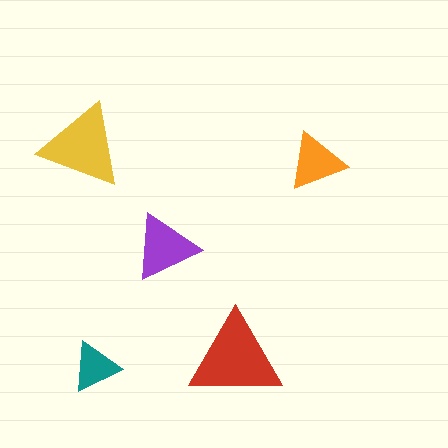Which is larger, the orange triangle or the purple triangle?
The purple one.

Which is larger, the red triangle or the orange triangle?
The red one.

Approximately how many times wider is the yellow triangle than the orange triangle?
About 1.5 times wider.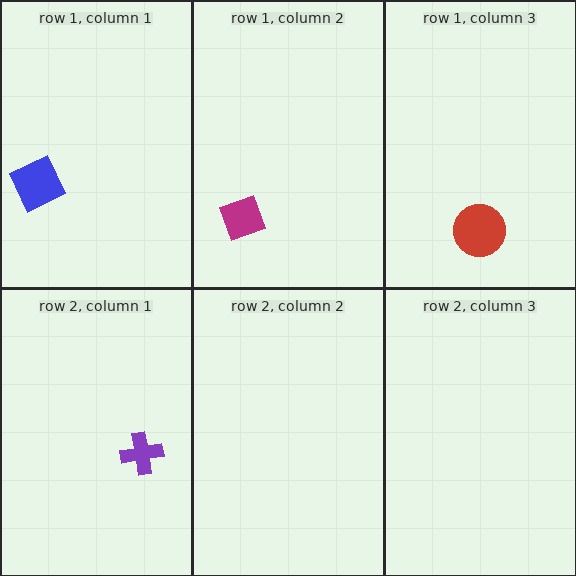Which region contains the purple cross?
The row 2, column 1 region.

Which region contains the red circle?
The row 1, column 3 region.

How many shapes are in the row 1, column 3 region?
1.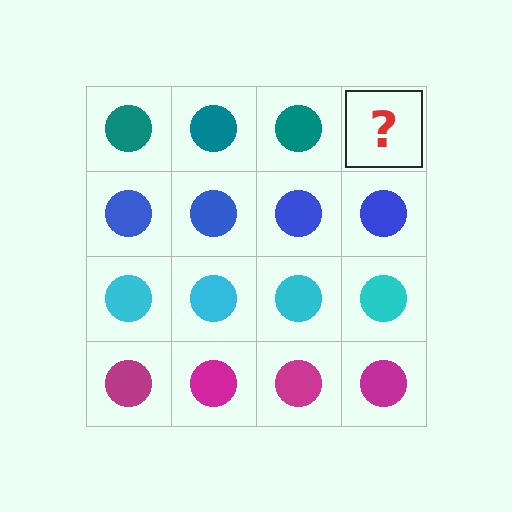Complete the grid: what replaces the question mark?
The question mark should be replaced with a teal circle.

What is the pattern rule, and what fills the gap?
The rule is that each row has a consistent color. The gap should be filled with a teal circle.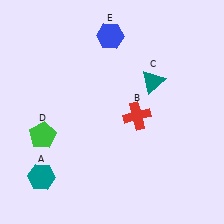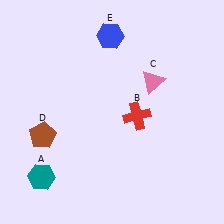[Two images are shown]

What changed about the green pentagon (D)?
In Image 1, D is green. In Image 2, it changed to brown.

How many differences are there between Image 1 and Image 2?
There are 2 differences between the two images.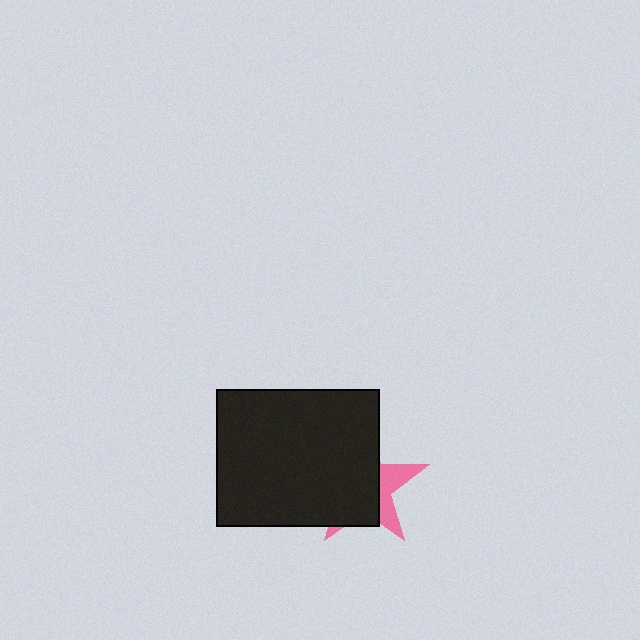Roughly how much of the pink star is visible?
A small part of it is visible (roughly 31%).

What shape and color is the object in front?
The object in front is a black rectangle.